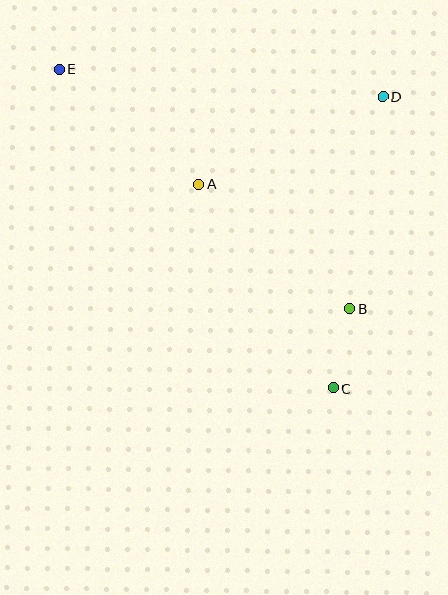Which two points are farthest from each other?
Points C and E are farthest from each other.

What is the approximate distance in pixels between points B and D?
The distance between B and D is approximately 215 pixels.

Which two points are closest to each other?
Points B and C are closest to each other.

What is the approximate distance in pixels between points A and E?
The distance between A and E is approximately 181 pixels.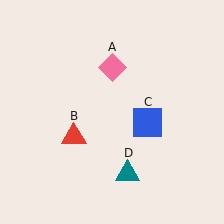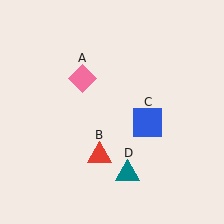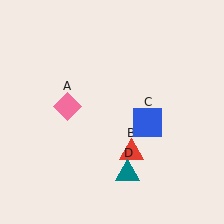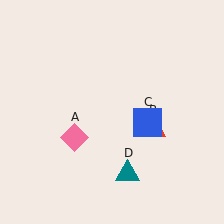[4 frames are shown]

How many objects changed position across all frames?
2 objects changed position: pink diamond (object A), red triangle (object B).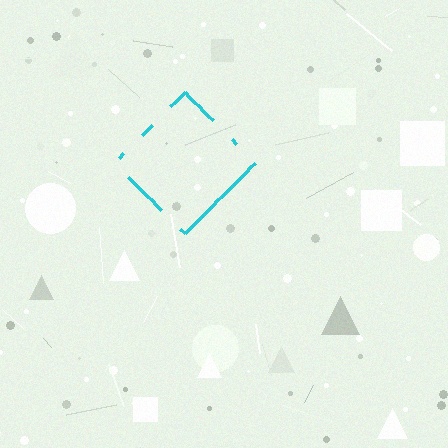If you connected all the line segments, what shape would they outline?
They would outline a diamond.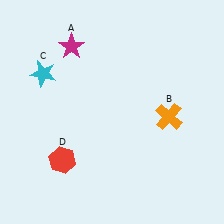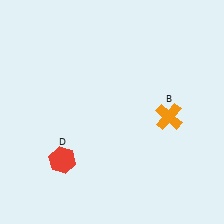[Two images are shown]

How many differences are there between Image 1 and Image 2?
There are 2 differences between the two images.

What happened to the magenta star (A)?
The magenta star (A) was removed in Image 2. It was in the top-left area of Image 1.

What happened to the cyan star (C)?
The cyan star (C) was removed in Image 2. It was in the top-left area of Image 1.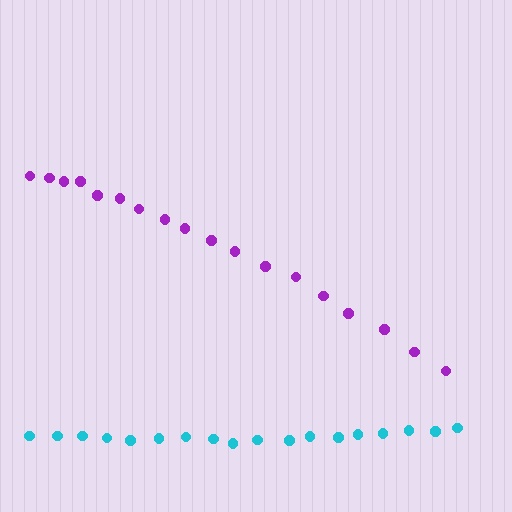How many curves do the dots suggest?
There are 2 distinct paths.